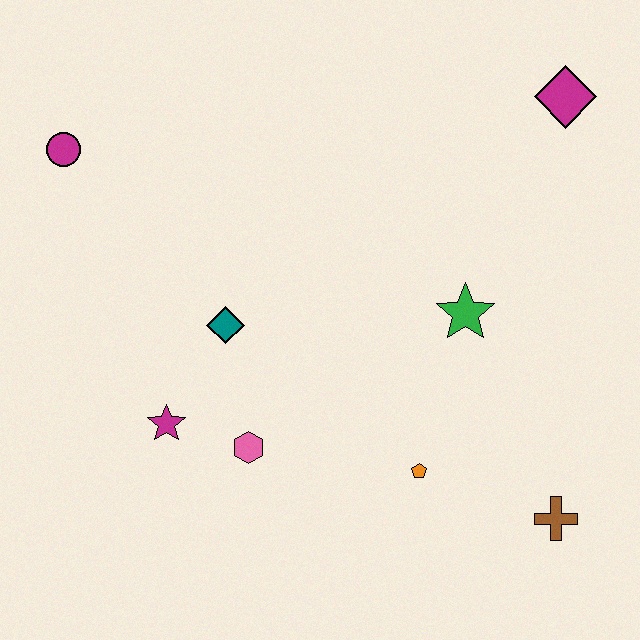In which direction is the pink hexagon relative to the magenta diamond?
The pink hexagon is below the magenta diamond.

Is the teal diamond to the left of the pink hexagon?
Yes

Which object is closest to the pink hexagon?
The magenta star is closest to the pink hexagon.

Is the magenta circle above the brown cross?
Yes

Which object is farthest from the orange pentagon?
The magenta circle is farthest from the orange pentagon.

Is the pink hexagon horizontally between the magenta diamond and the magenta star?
Yes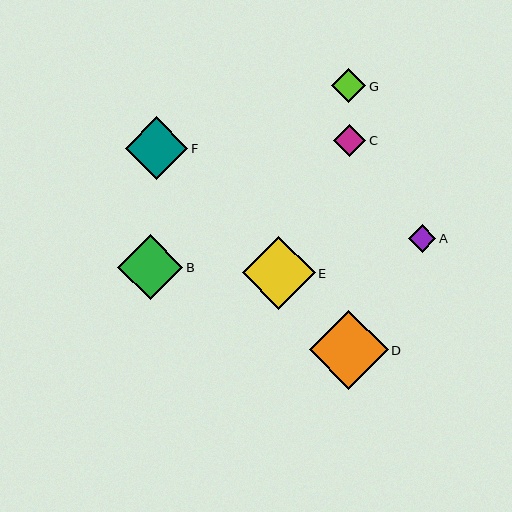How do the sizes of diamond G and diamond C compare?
Diamond G and diamond C are approximately the same size.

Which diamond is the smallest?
Diamond A is the smallest with a size of approximately 27 pixels.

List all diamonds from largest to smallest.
From largest to smallest: D, E, B, F, G, C, A.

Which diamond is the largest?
Diamond D is the largest with a size of approximately 79 pixels.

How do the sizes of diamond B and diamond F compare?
Diamond B and diamond F are approximately the same size.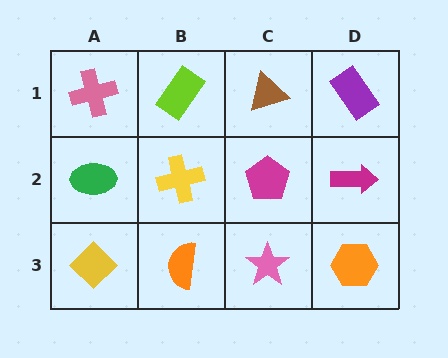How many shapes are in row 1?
4 shapes.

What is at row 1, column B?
A lime rectangle.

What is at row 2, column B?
A yellow cross.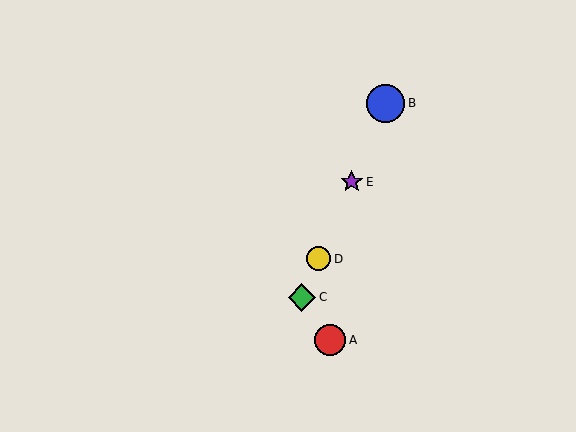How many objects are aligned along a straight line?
4 objects (B, C, D, E) are aligned along a straight line.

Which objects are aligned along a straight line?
Objects B, C, D, E are aligned along a straight line.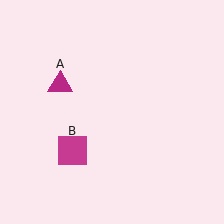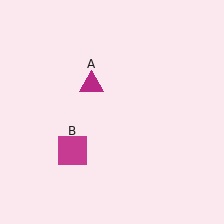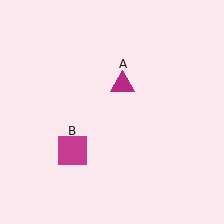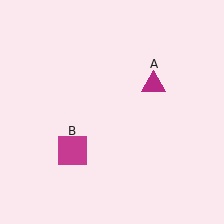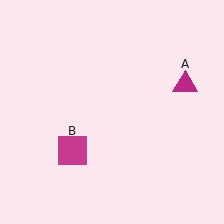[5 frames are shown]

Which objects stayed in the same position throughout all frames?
Magenta square (object B) remained stationary.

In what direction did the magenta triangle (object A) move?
The magenta triangle (object A) moved right.